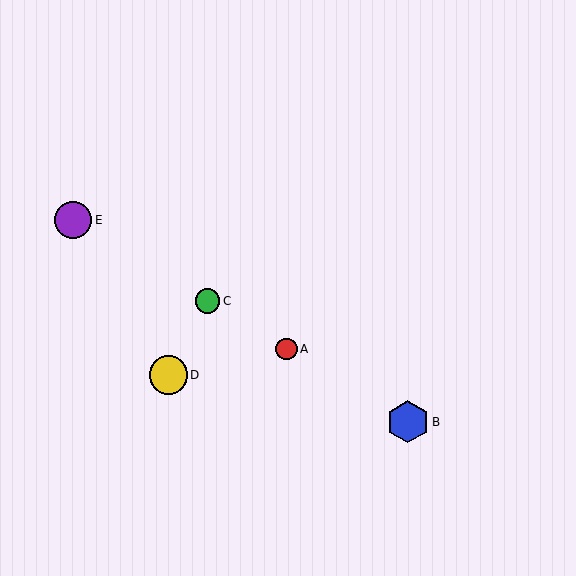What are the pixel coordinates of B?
Object B is at (408, 422).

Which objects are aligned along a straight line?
Objects A, B, C, E are aligned along a straight line.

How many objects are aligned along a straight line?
4 objects (A, B, C, E) are aligned along a straight line.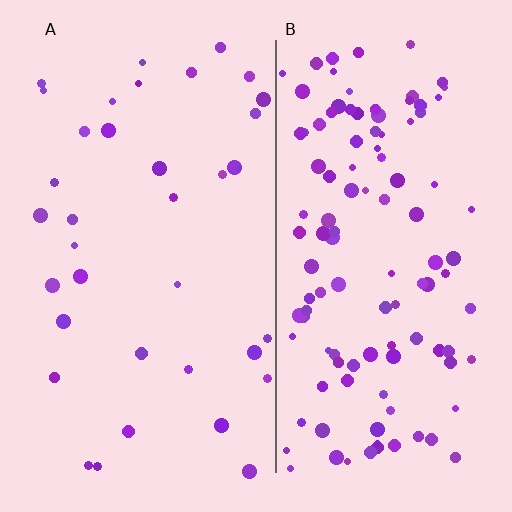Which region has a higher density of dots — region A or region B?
B (the right).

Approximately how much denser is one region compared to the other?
Approximately 3.2× — region B over region A.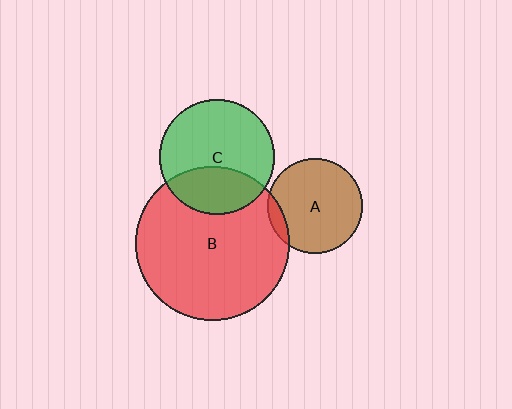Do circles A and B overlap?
Yes.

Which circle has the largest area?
Circle B (red).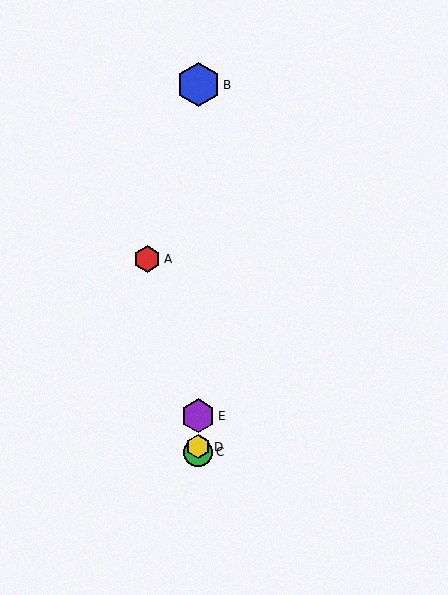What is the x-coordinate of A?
Object A is at x≈147.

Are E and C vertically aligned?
Yes, both are at x≈198.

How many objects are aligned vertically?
4 objects (B, C, D, E) are aligned vertically.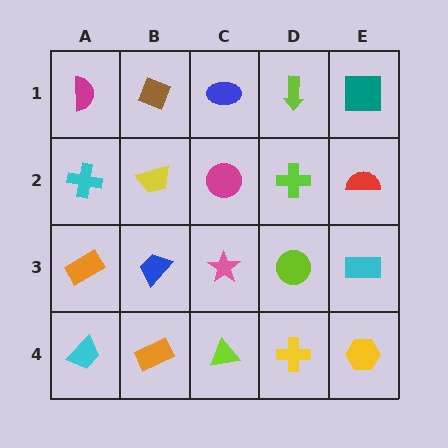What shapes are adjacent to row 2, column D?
A lime arrow (row 1, column D), a lime circle (row 3, column D), a magenta circle (row 2, column C), a red semicircle (row 2, column E).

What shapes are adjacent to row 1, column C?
A magenta circle (row 2, column C), a brown diamond (row 1, column B), a lime arrow (row 1, column D).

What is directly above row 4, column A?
An orange rectangle.